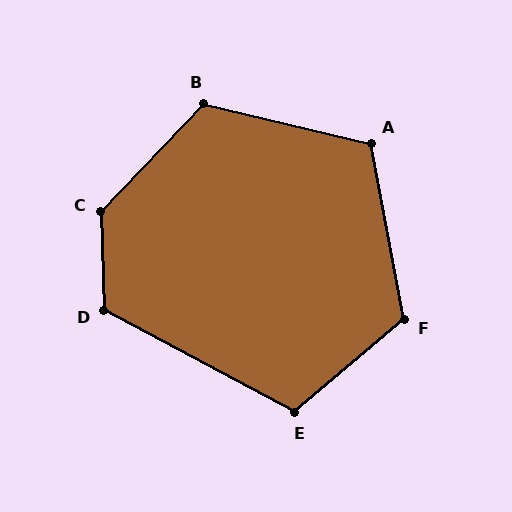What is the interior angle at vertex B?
Approximately 120 degrees (obtuse).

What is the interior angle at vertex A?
Approximately 114 degrees (obtuse).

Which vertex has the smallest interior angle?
E, at approximately 111 degrees.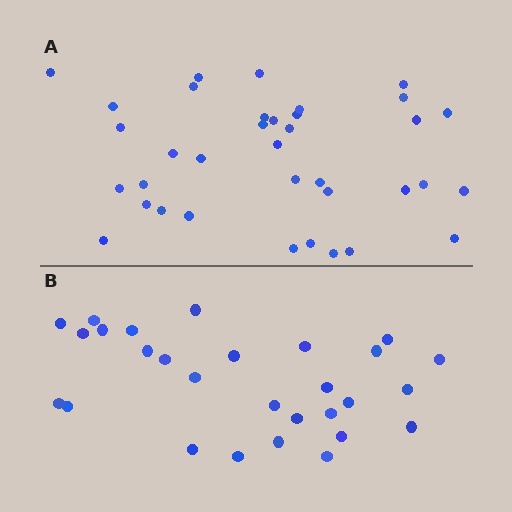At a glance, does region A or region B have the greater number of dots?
Region A (the top region) has more dots.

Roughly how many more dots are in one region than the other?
Region A has roughly 8 or so more dots than region B.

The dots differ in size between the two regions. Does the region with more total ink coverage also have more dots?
No. Region B has more total ink coverage because its dots are larger, but region A actually contains more individual dots. Total area can be misleading — the number of items is what matters here.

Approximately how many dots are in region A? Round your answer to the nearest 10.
About 40 dots. (The exact count is 36, which rounds to 40.)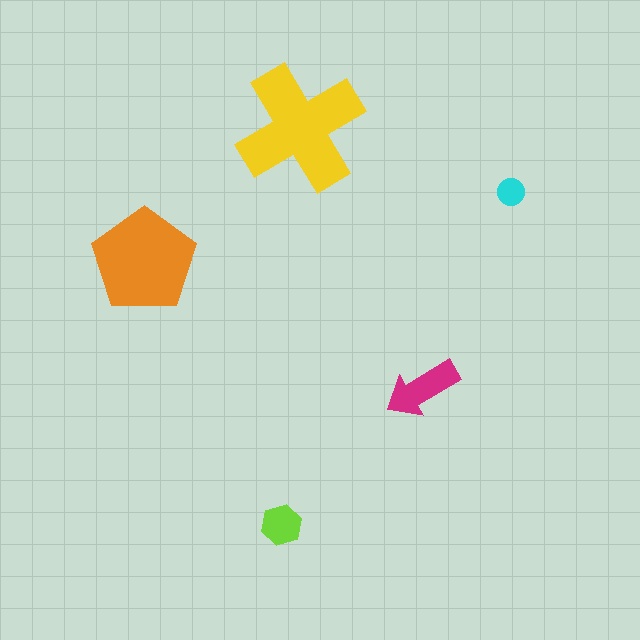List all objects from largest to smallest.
The yellow cross, the orange pentagon, the magenta arrow, the lime hexagon, the cyan circle.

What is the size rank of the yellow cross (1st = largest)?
1st.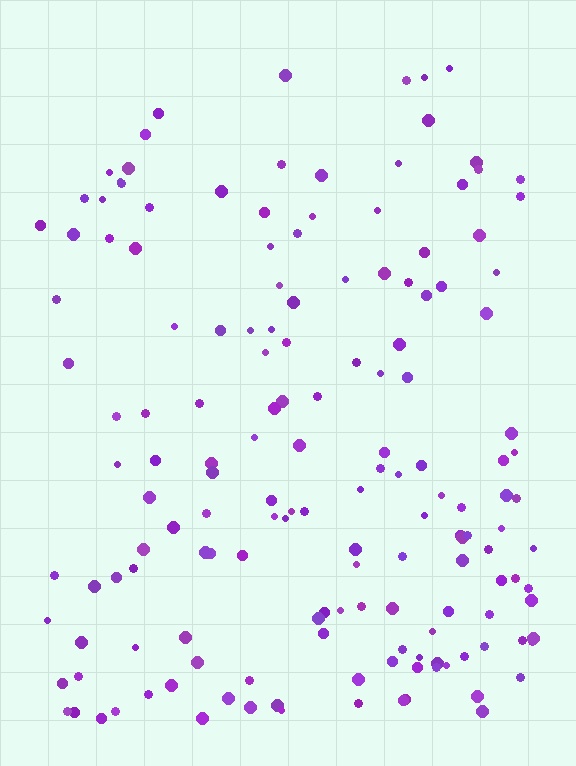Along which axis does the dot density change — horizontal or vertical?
Vertical.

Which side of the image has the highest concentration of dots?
The bottom.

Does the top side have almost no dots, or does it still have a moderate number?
Still a moderate number, just noticeably fewer than the bottom.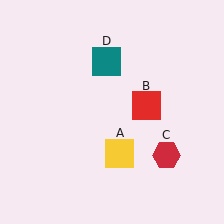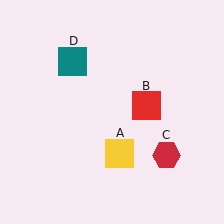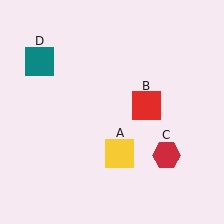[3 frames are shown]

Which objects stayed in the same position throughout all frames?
Yellow square (object A) and red square (object B) and red hexagon (object C) remained stationary.